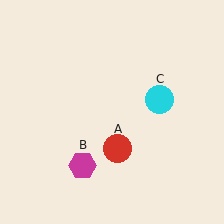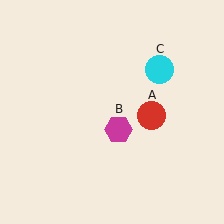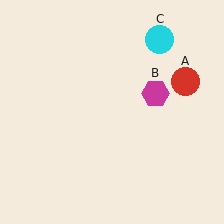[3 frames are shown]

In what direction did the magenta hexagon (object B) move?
The magenta hexagon (object B) moved up and to the right.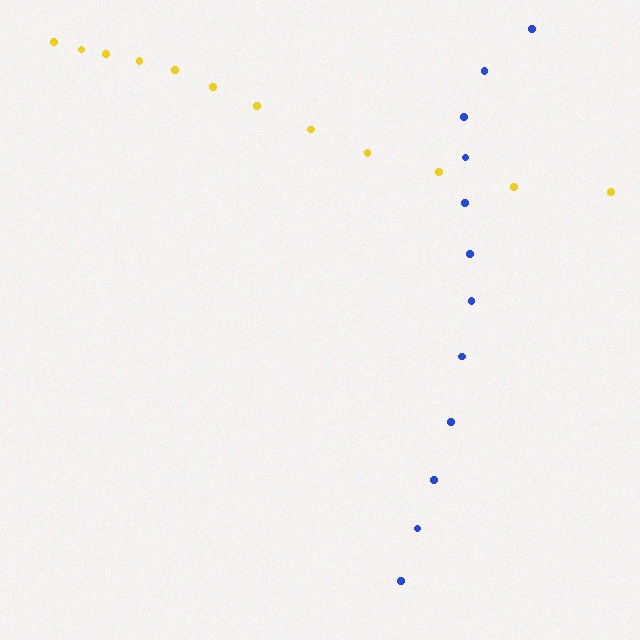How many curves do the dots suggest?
There are 2 distinct paths.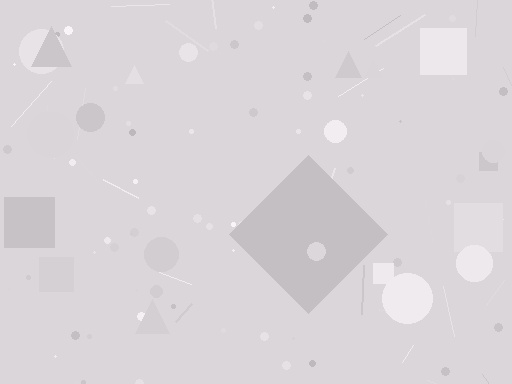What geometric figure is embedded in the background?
A diamond is embedded in the background.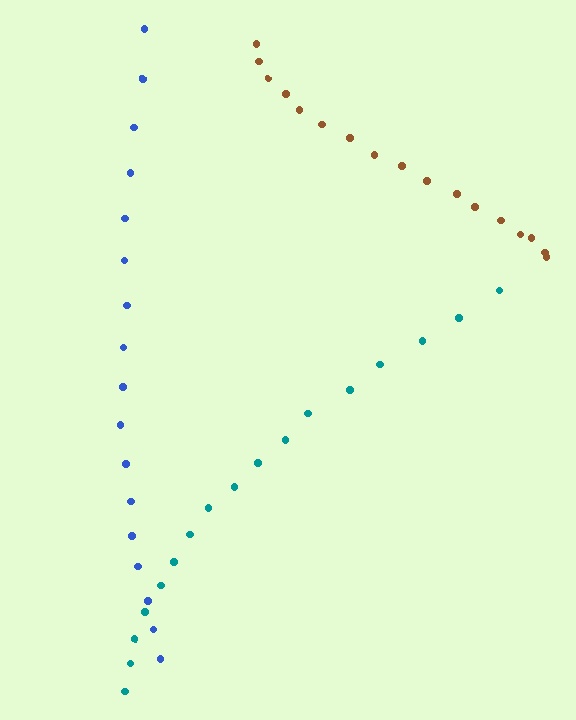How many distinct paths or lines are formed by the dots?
There are 3 distinct paths.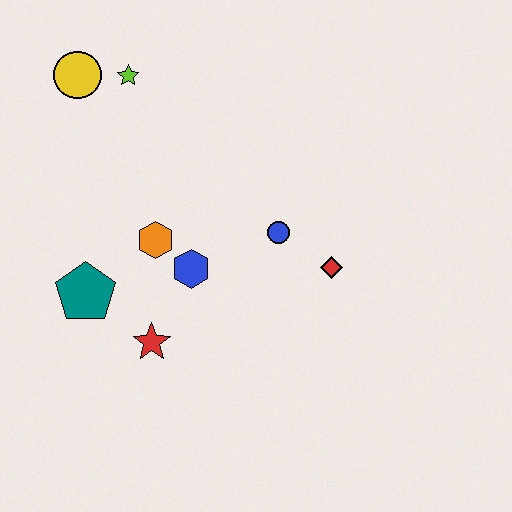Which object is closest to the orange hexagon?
The blue hexagon is closest to the orange hexagon.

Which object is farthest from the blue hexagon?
The yellow circle is farthest from the blue hexagon.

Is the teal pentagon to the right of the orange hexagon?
No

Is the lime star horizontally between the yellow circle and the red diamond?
Yes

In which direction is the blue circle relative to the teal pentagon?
The blue circle is to the right of the teal pentagon.